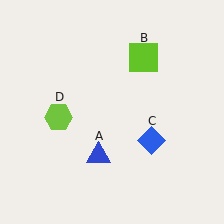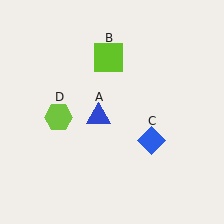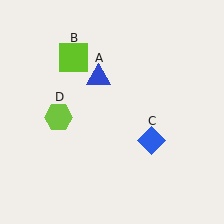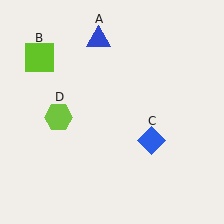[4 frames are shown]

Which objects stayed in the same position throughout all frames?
Blue diamond (object C) and lime hexagon (object D) remained stationary.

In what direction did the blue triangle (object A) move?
The blue triangle (object A) moved up.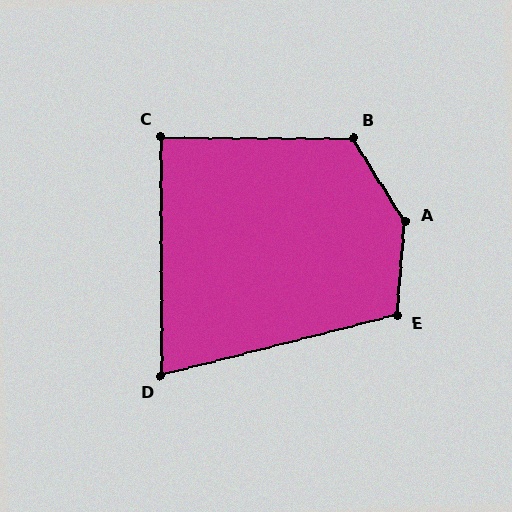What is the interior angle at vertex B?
Approximately 122 degrees (obtuse).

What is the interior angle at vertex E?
Approximately 109 degrees (obtuse).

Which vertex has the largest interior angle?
A, at approximately 143 degrees.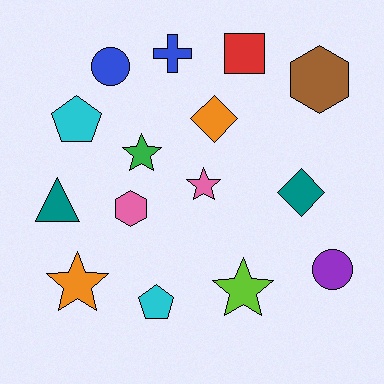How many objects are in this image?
There are 15 objects.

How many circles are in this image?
There are 2 circles.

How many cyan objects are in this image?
There are 2 cyan objects.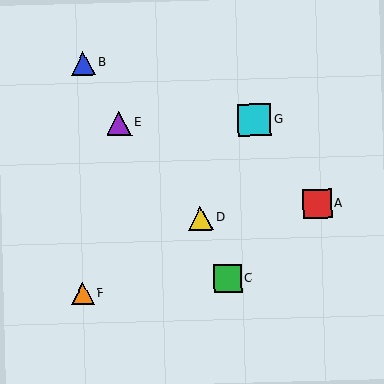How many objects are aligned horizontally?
2 objects (E, G) are aligned horizontally.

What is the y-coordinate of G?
Object G is at y≈120.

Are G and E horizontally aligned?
Yes, both are at y≈120.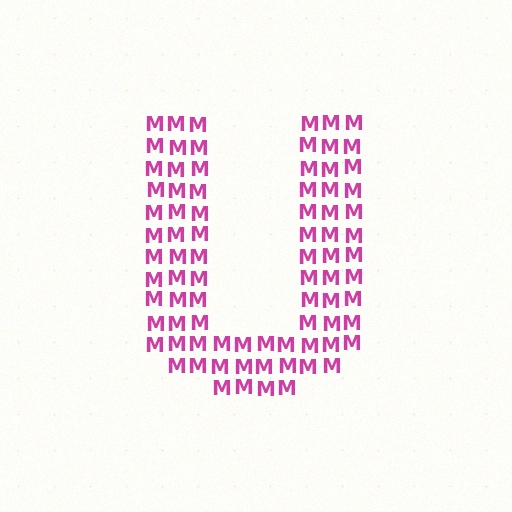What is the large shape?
The large shape is the letter U.